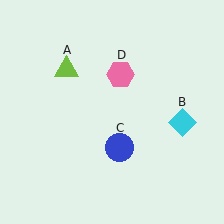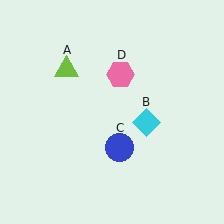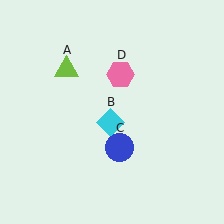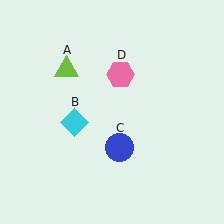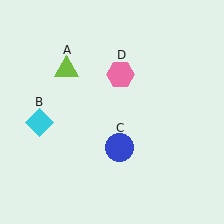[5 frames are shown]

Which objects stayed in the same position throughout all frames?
Lime triangle (object A) and blue circle (object C) and pink hexagon (object D) remained stationary.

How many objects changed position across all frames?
1 object changed position: cyan diamond (object B).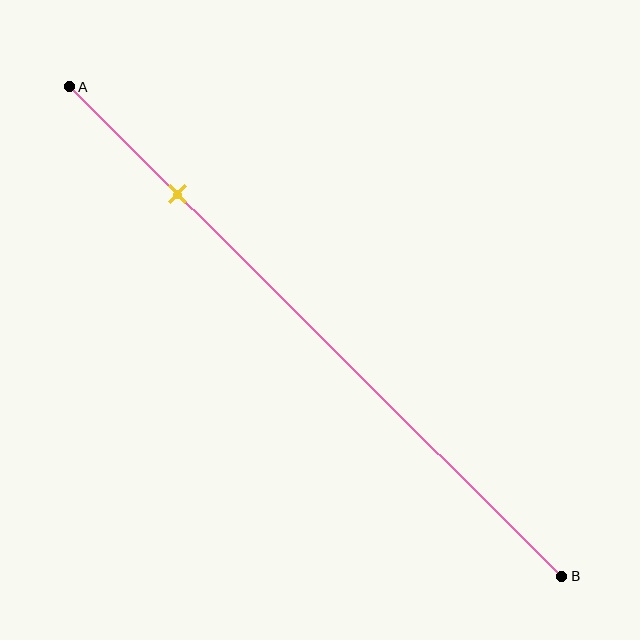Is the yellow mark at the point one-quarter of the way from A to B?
No, the mark is at about 20% from A, not at the 25% one-quarter point.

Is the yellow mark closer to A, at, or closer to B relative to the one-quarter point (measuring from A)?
The yellow mark is closer to point A than the one-quarter point of segment AB.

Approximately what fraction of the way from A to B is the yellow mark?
The yellow mark is approximately 20% of the way from A to B.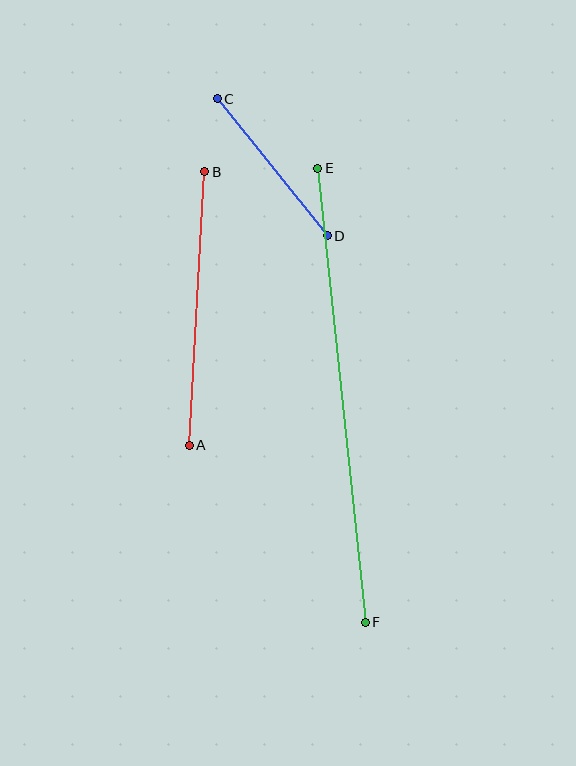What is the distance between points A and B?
The distance is approximately 274 pixels.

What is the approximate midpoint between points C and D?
The midpoint is at approximately (272, 167) pixels.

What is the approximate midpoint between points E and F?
The midpoint is at approximately (342, 395) pixels.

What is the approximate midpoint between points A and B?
The midpoint is at approximately (197, 309) pixels.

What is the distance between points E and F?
The distance is approximately 456 pixels.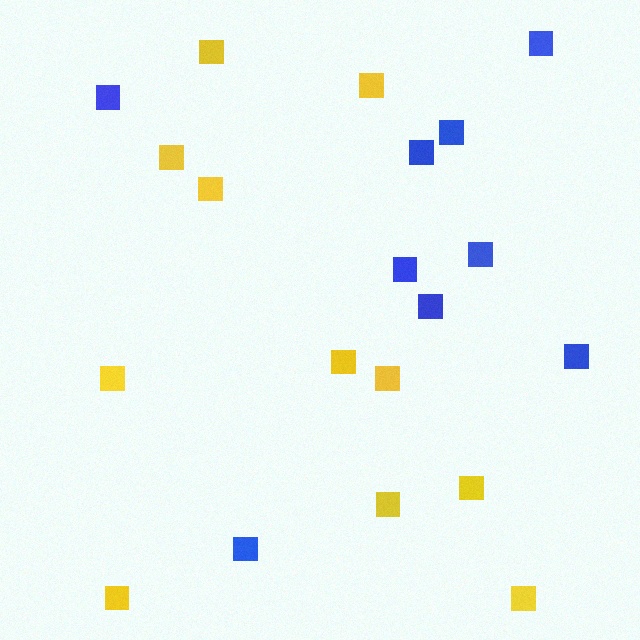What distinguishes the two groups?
There are 2 groups: one group of yellow squares (11) and one group of blue squares (9).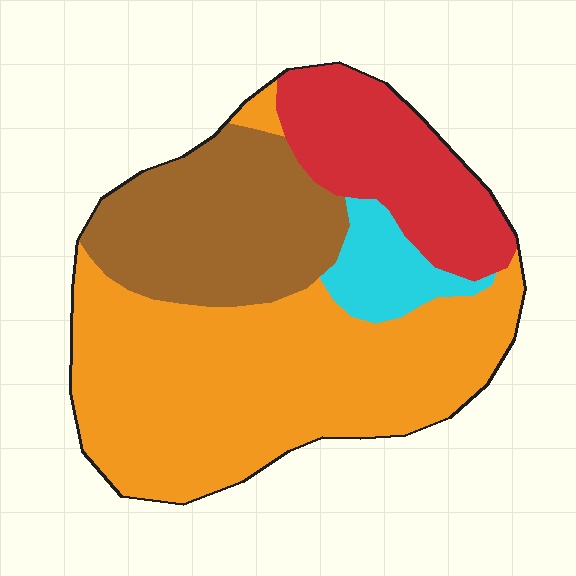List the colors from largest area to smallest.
From largest to smallest: orange, brown, red, cyan.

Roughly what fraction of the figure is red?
Red covers 19% of the figure.